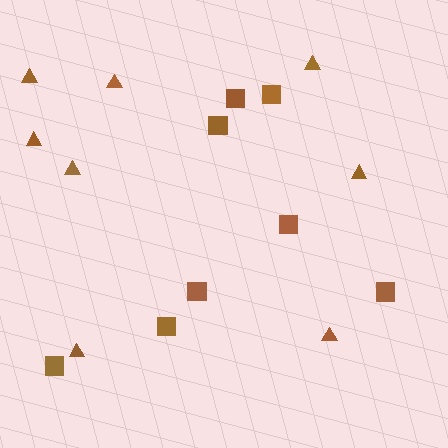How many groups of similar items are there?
There are 2 groups: one group of triangles (8) and one group of squares (8).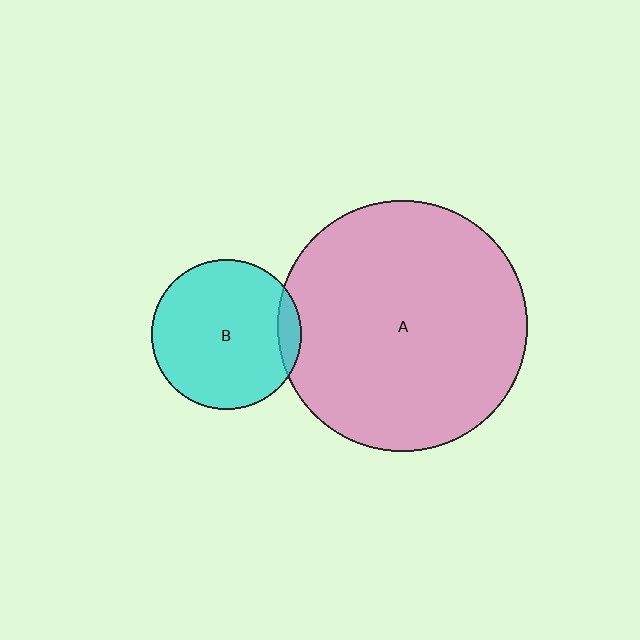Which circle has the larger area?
Circle A (pink).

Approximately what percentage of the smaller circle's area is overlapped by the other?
Approximately 10%.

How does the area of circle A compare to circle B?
Approximately 2.8 times.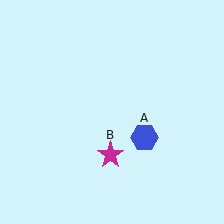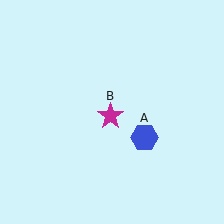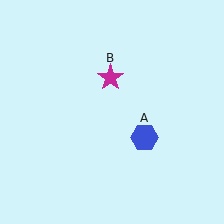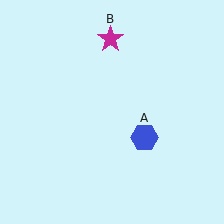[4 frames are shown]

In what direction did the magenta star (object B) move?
The magenta star (object B) moved up.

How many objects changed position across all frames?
1 object changed position: magenta star (object B).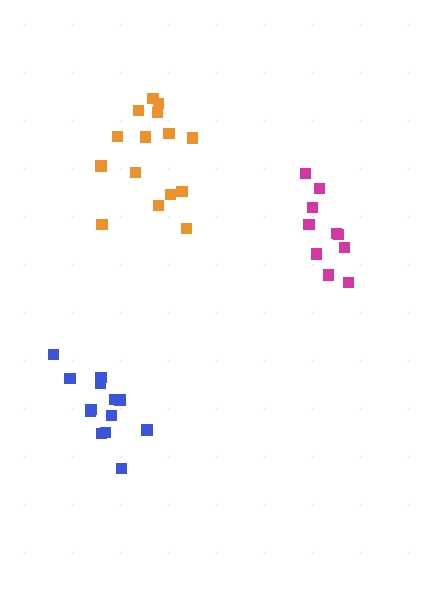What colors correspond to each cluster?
The clusters are colored: magenta, orange, blue.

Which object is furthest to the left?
The blue cluster is leftmost.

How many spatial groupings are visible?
There are 3 spatial groupings.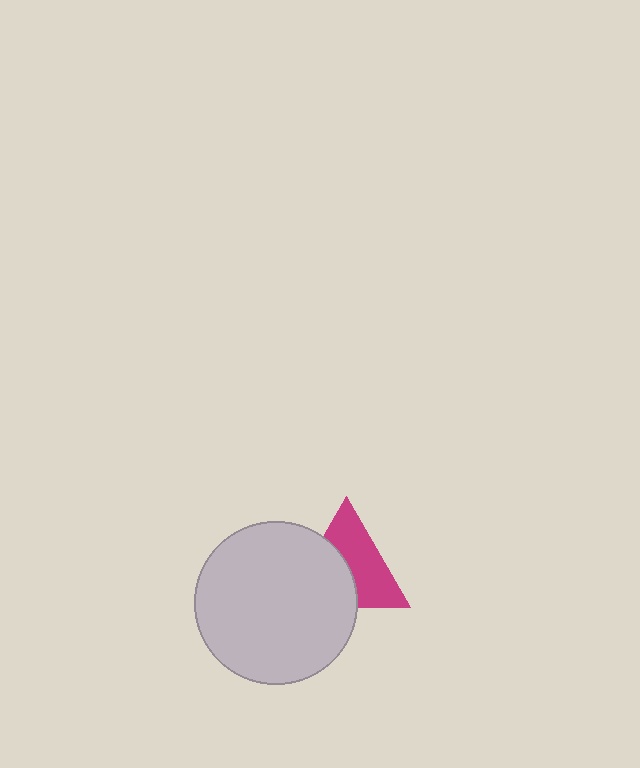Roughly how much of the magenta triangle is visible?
About half of it is visible (roughly 55%).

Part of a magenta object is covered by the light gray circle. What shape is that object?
It is a triangle.